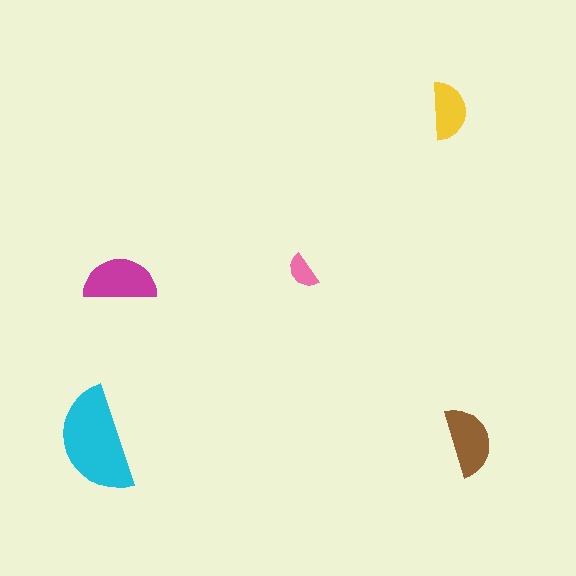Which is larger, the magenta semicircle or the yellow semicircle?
The magenta one.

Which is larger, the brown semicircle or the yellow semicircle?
The brown one.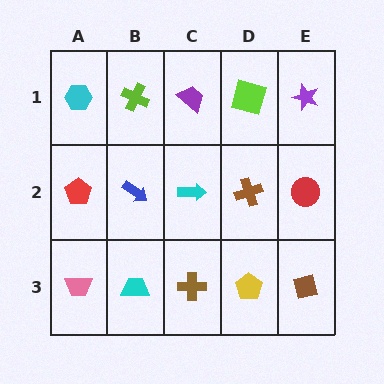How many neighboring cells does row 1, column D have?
3.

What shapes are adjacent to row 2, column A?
A cyan hexagon (row 1, column A), a pink trapezoid (row 3, column A), a blue arrow (row 2, column B).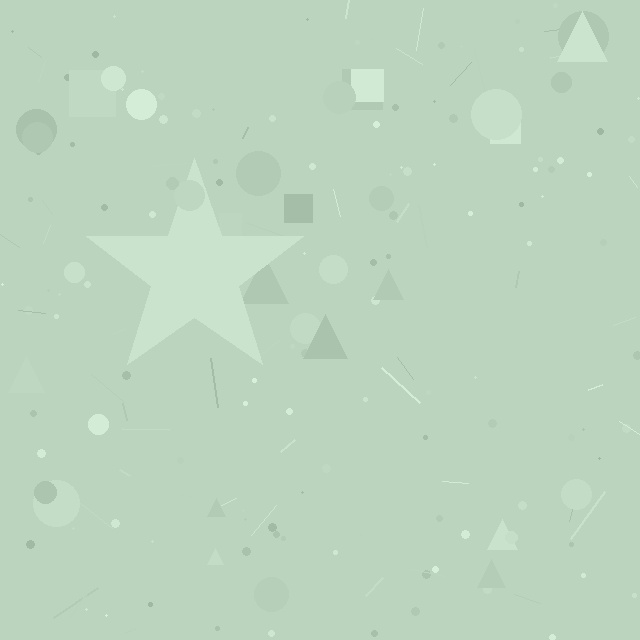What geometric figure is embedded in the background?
A star is embedded in the background.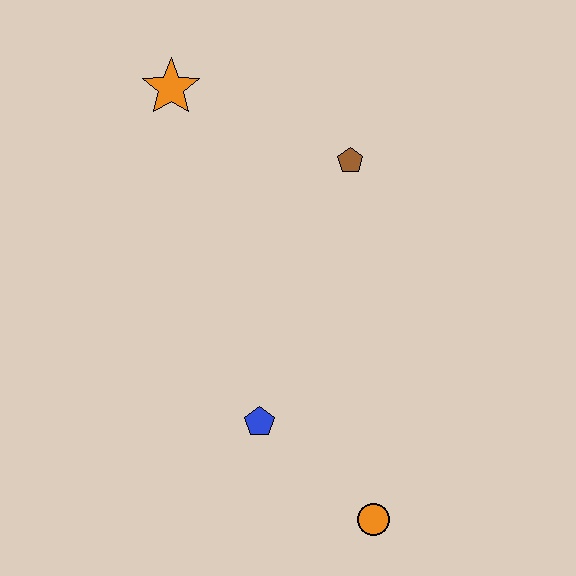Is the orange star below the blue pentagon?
No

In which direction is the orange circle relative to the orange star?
The orange circle is below the orange star.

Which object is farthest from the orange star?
The orange circle is farthest from the orange star.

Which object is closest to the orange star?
The brown pentagon is closest to the orange star.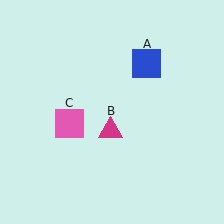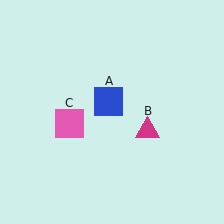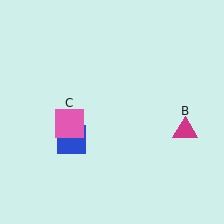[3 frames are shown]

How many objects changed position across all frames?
2 objects changed position: blue square (object A), magenta triangle (object B).